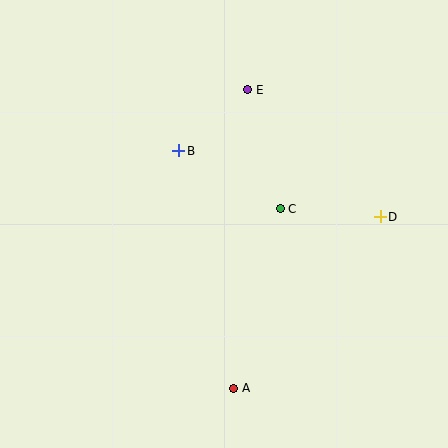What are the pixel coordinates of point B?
Point B is at (179, 151).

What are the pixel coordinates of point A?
Point A is at (234, 388).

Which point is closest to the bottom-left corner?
Point A is closest to the bottom-left corner.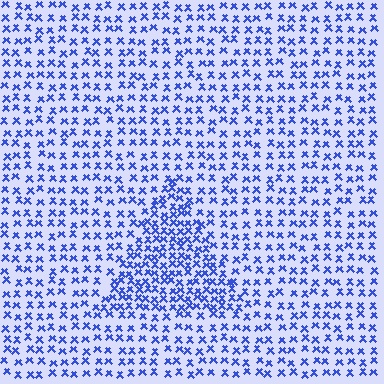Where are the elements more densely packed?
The elements are more densely packed inside the triangle boundary.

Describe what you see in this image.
The image contains small blue elements arranged at two different densities. A triangle-shaped region is visible where the elements are more densely packed than the surrounding area.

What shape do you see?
I see a triangle.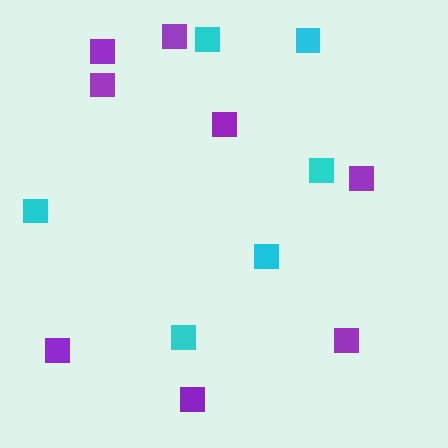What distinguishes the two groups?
There are 2 groups: one group of purple squares (8) and one group of cyan squares (6).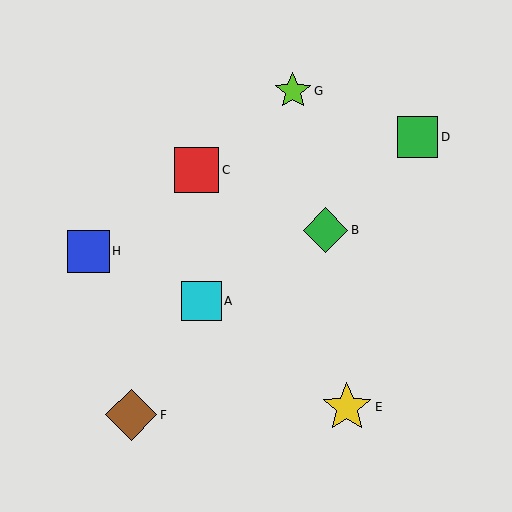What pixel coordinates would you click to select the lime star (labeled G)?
Click at (293, 91) to select the lime star G.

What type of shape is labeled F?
Shape F is a brown diamond.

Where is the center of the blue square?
The center of the blue square is at (88, 251).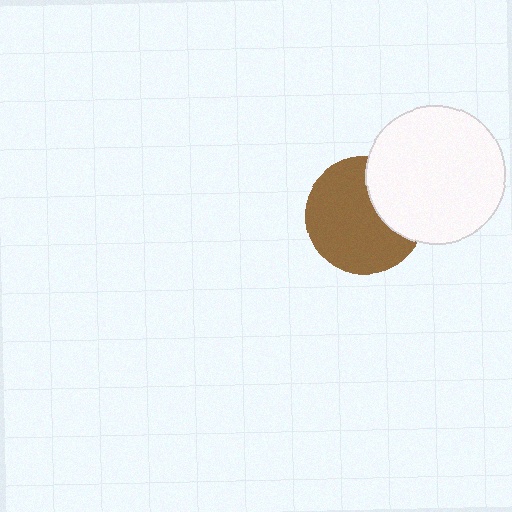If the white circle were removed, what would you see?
You would see the complete brown circle.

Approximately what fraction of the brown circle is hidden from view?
Roughly 30% of the brown circle is hidden behind the white circle.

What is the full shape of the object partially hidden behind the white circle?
The partially hidden object is a brown circle.